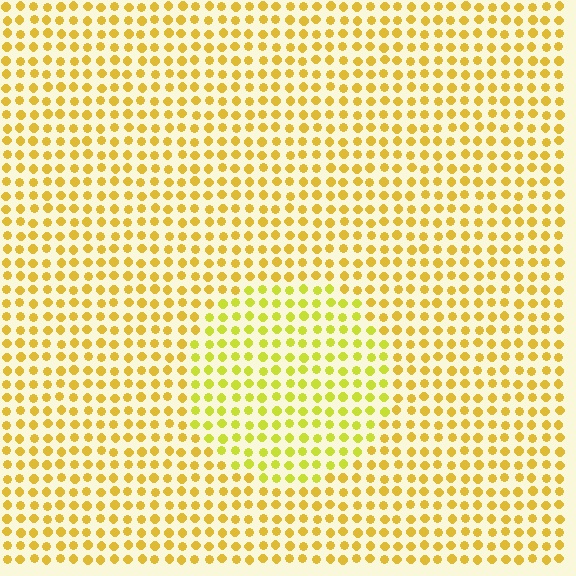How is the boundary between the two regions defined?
The boundary is defined purely by a slight shift in hue (about 22 degrees). Spacing, size, and orientation are identical on both sides.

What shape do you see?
I see a circle.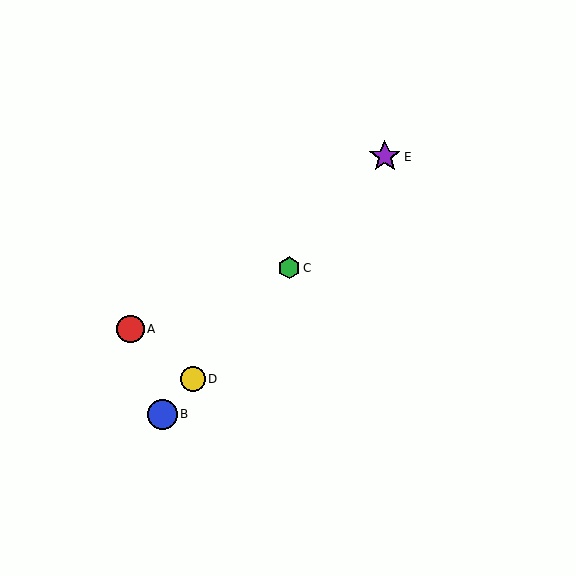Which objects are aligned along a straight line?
Objects B, C, D, E are aligned along a straight line.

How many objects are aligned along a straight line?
4 objects (B, C, D, E) are aligned along a straight line.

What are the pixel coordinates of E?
Object E is at (385, 157).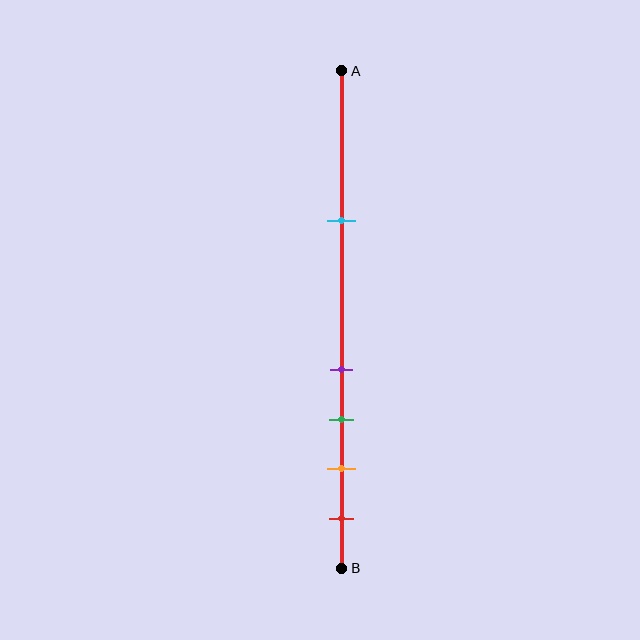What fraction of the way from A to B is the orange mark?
The orange mark is approximately 80% (0.8) of the way from A to B.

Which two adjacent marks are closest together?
The purple and green marks are the closest adjacent pair.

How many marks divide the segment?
There are 5 marks dividing the segment.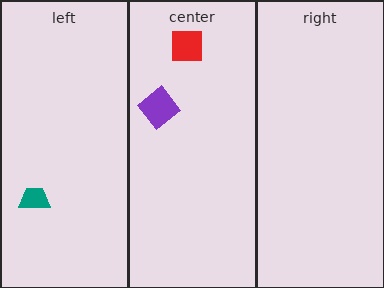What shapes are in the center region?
The red square, the purple diamond.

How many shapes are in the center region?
2.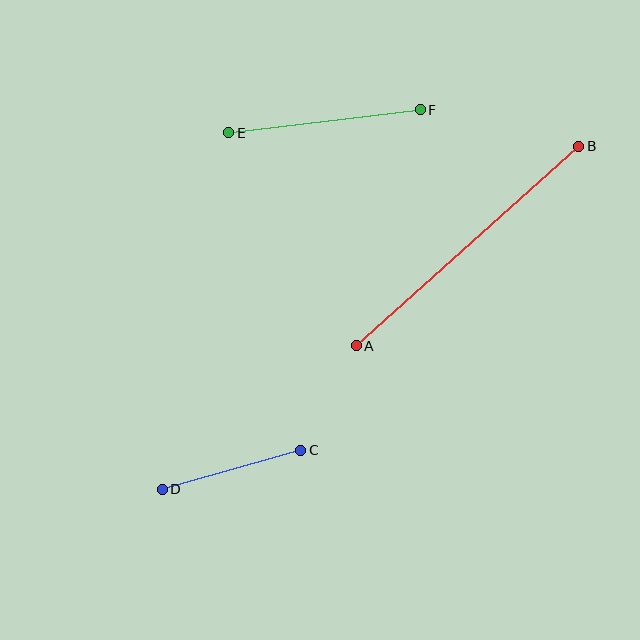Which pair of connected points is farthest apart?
Points A and B are farthest apart.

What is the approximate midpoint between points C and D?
The midpoint is at approximately (231, 470) pixels.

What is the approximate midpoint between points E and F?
The midpoint is at approximately (324, 121) pixels.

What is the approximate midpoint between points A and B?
The midpoint is at approximately (467, 246) pixels.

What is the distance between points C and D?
The distance is approximately 144 pixels.